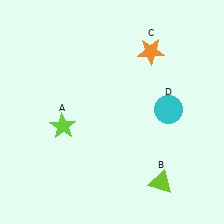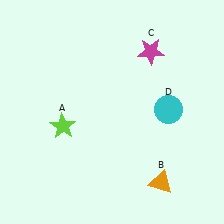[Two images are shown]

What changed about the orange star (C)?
In Image 1, C is orange. In Image 2, it changed to magenta.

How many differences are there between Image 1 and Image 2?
There are 2 differences between the two images.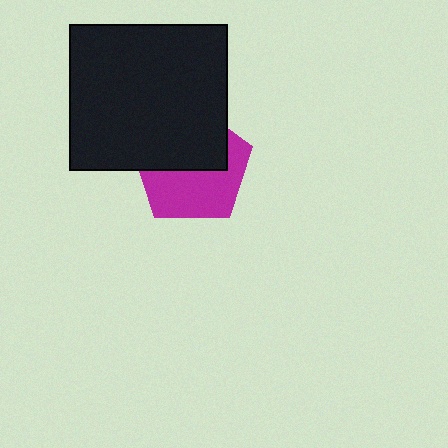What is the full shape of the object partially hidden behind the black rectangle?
The partially hidden object is a magenta pentagon.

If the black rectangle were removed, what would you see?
You would see the complete magenta pentagon.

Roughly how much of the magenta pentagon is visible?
About half of it is visible (roughly 51%).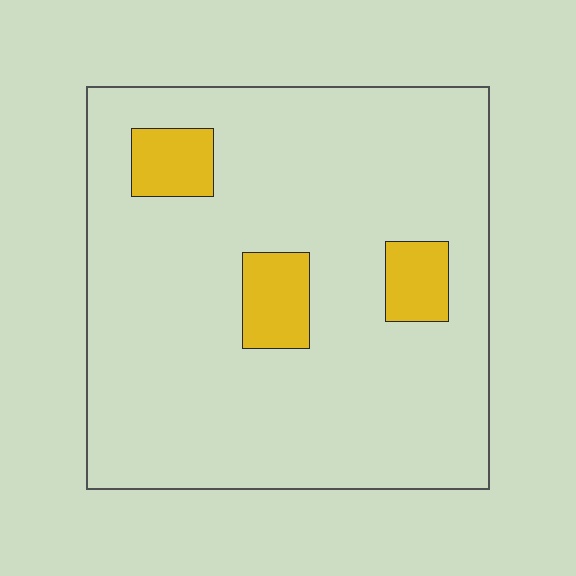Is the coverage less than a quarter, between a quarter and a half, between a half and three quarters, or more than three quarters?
Less than a quarter.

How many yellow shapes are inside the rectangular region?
3.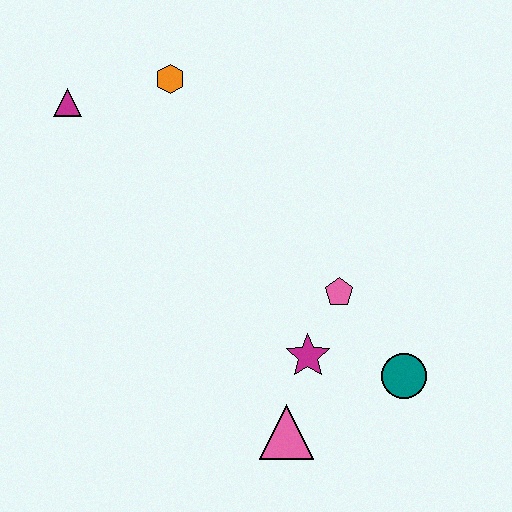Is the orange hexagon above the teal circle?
Yes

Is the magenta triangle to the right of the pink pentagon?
No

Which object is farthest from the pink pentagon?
The magenta triangle is farthest from the pink pentagon.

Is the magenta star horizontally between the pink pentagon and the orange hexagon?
Yes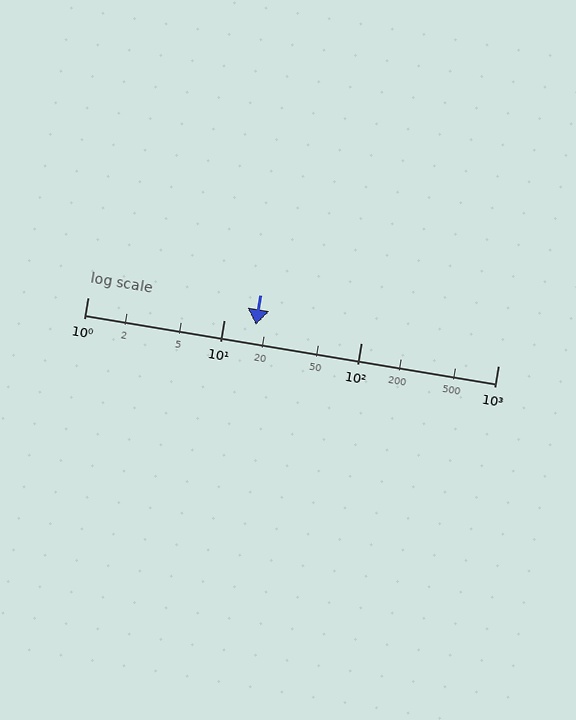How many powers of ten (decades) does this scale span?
The scale spans 3 decades, from 1 to 1000.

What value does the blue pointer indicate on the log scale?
The pointer indicates approximately 17.